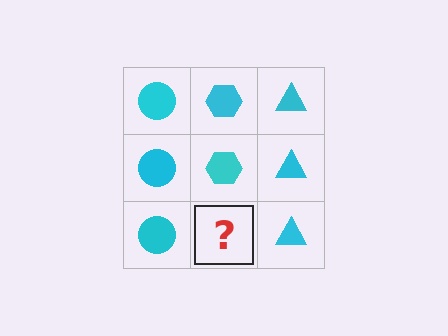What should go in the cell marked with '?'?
The missing cell should contain a cyan hexagon.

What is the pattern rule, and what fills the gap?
The rule is that each column has a consistent shape. The gap should be filled with a cyan hexagon.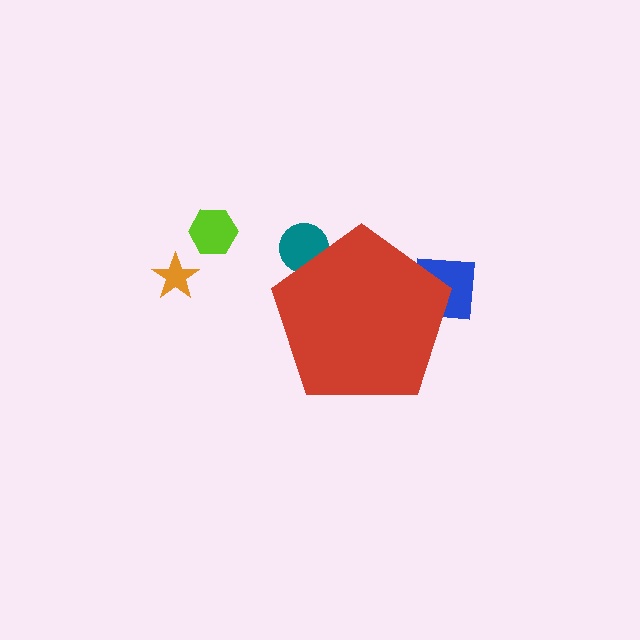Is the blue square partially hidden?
Yes, the blue square is partially hidden behind the red pentagon.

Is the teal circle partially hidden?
Yes, the teal circle is partially hidden behind the red pentagon.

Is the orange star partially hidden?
No, the orange star is fully visible.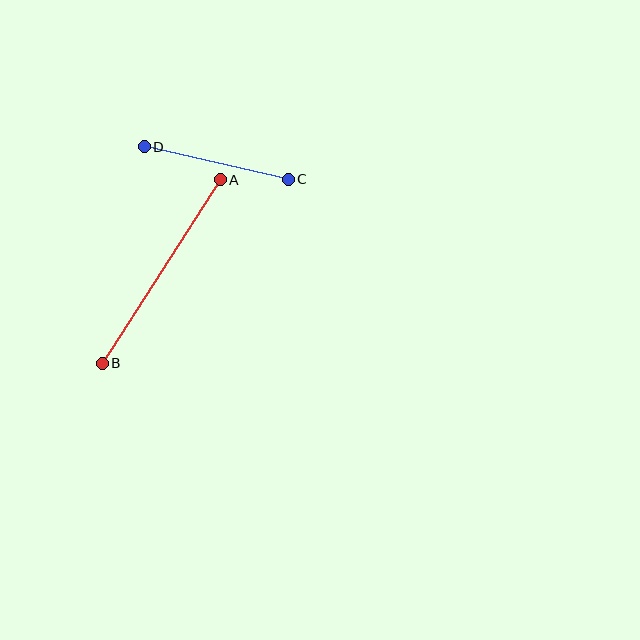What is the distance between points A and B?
The distance is approximately 218 pixels.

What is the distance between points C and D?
The distance is approximately 147 pixels.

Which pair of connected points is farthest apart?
Points A and B are farthest apart.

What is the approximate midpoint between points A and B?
The midpoint is at approximately (161, 272) pixels.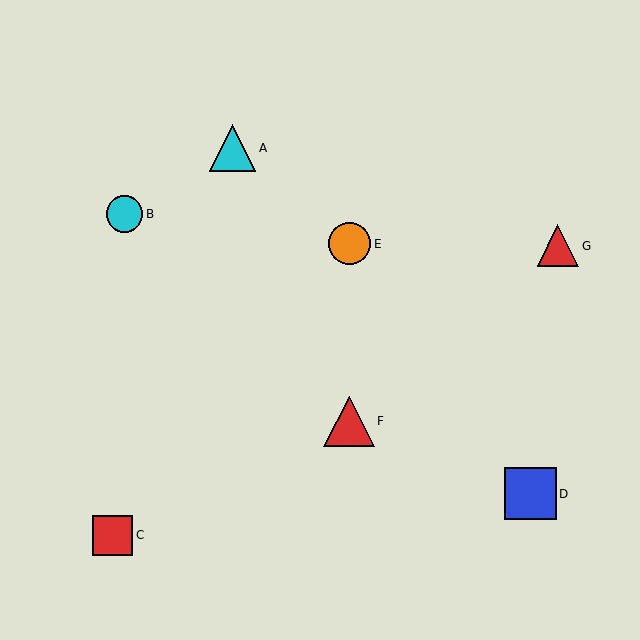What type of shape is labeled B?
Shape B is a cyan circle.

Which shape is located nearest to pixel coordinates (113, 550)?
The red square (labeled C) at (112, 535) is nearest to that location.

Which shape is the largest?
The blue square (labeled D) is the largest.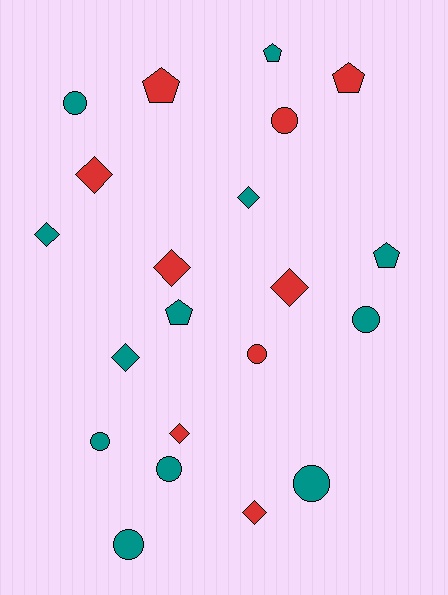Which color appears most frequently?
Teal, with 12 objects.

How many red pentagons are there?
There are 2 red pentagons.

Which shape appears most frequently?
Circle, with 8 objects.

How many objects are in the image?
There are 21 objects.